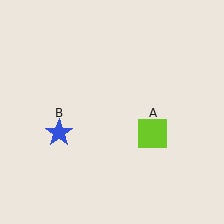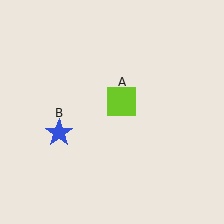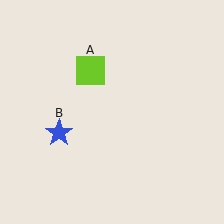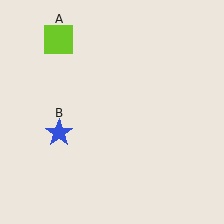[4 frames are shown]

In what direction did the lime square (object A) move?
The lime square (object A) moved up and to the left.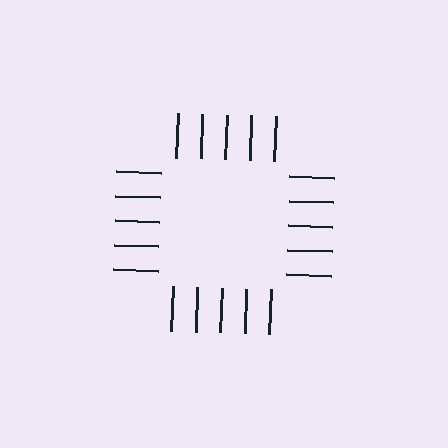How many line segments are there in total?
20 — 5 along each of the 4 edges.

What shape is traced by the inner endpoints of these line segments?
An illusory square — the line segments terminate on its edges but no continuous stroke is drawn.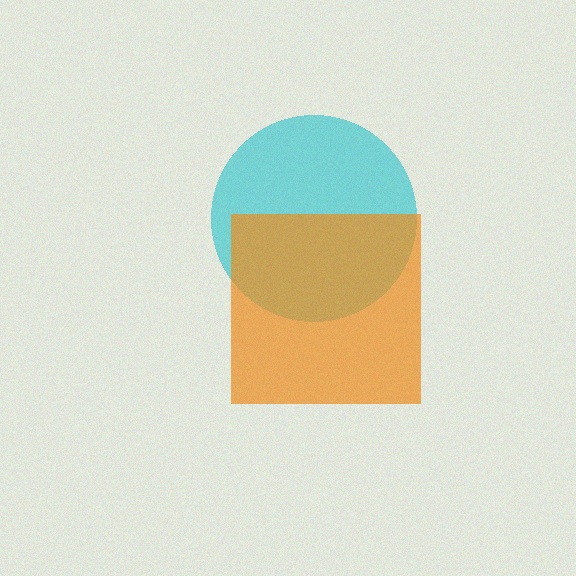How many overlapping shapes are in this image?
There are 2 overlapping shapes in the image.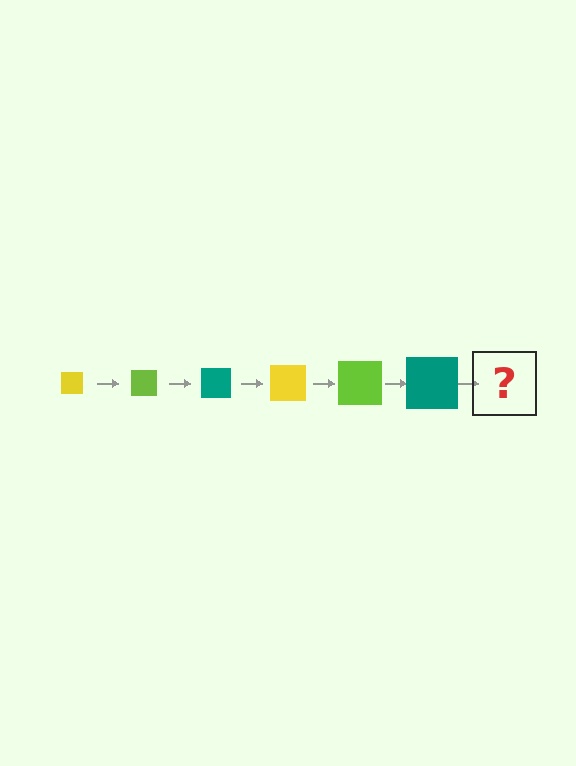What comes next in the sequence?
The next element should be a yellow square, larger than the previous one.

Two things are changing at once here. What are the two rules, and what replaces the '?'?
The two rules are that the square grows larger each step and the color cycles through yellow, lime, and teal. The '?' should be a yellow square, larger than the previous one.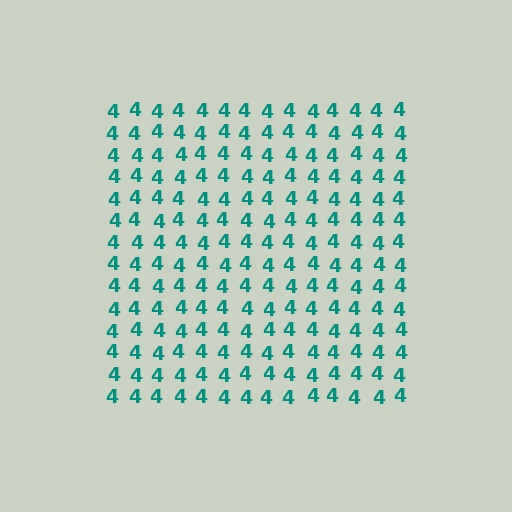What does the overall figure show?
The overall figure shows a square.